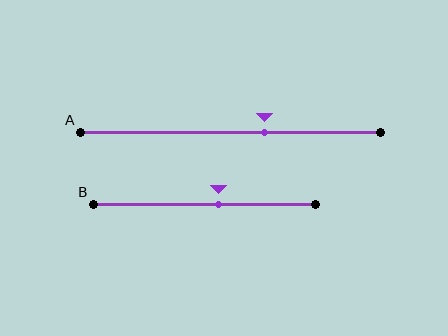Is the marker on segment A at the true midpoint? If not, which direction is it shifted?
No, the marker on segment A is shifted to the right by about 11% of the segment length.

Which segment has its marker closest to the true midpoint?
Segment B has its marker closest to the true midpoint.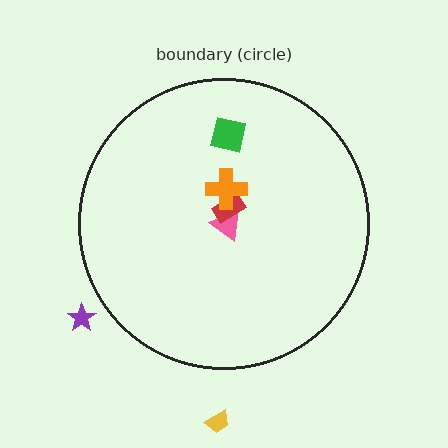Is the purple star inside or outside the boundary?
Outside.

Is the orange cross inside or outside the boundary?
Inside.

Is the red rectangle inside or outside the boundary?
Inside.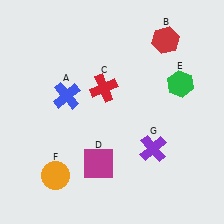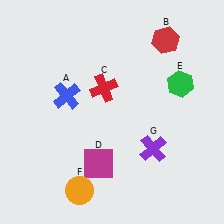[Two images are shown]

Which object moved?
The orange circle (F) moved right.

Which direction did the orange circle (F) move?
The orange circle (F) moved right.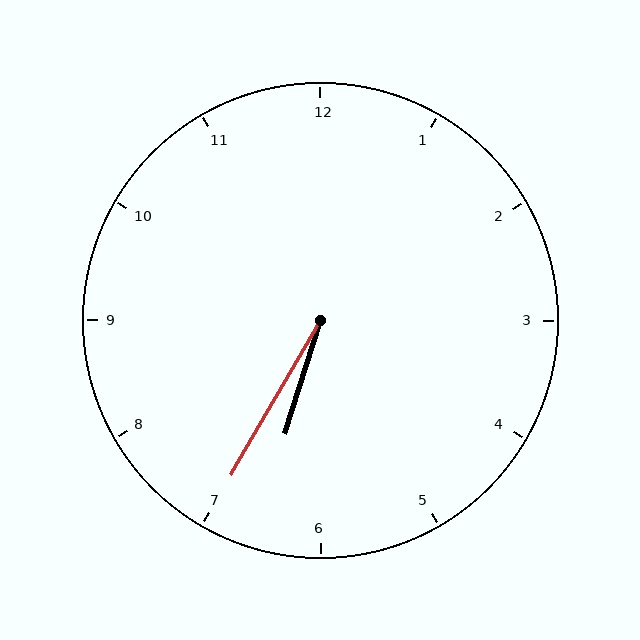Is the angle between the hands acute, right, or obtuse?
It is acute.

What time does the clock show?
6:35.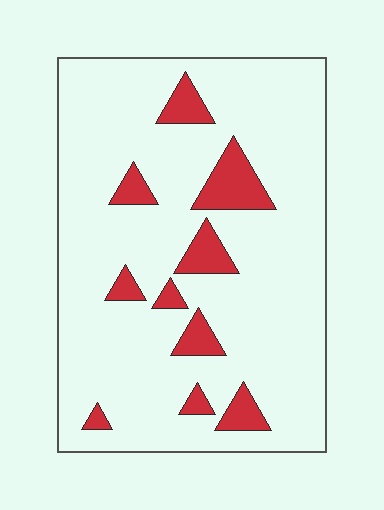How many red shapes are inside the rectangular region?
10.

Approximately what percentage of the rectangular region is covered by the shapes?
Approximately 15%.